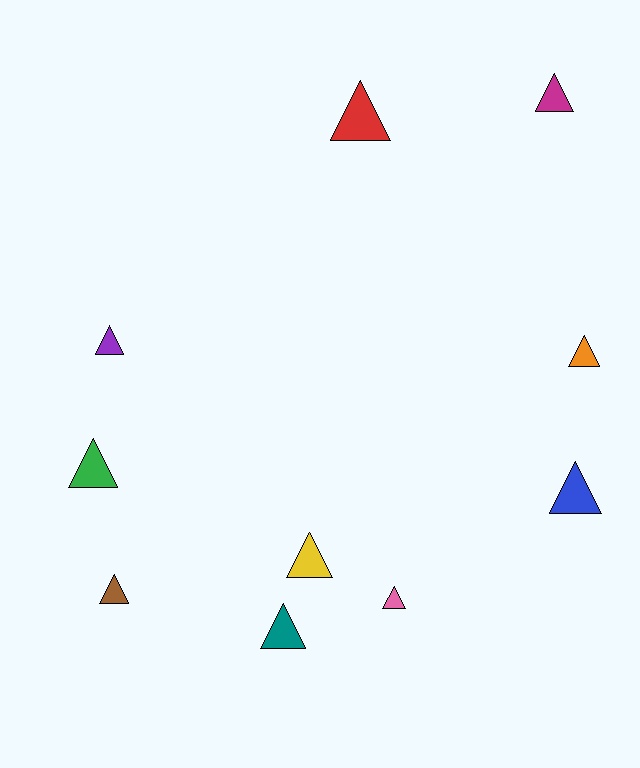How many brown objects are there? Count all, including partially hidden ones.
There is 1 brown object.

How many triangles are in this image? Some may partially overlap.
There are 10 triangles.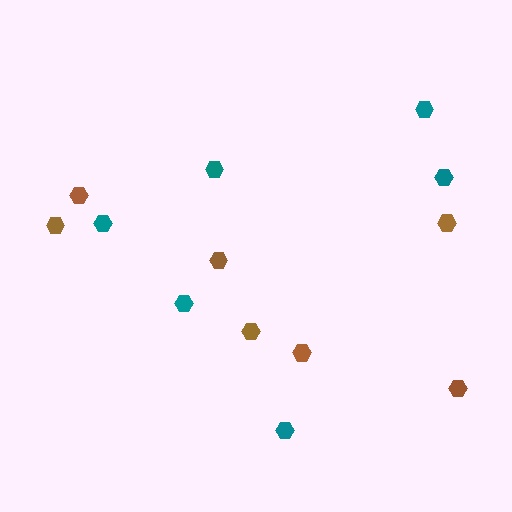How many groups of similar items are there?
There are 2 groups: one group of teal hexagons (6) and one group of brown hexagons (7).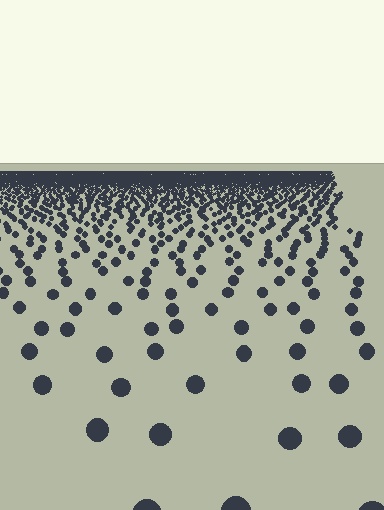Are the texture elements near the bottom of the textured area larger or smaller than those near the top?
Larger. Near the bottom, elements are closer to the viewer and appear at a bigger on-screen size.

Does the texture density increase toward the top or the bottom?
Density increases toward the top.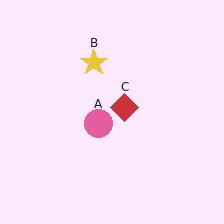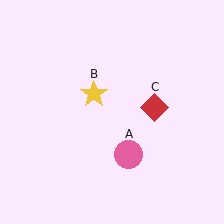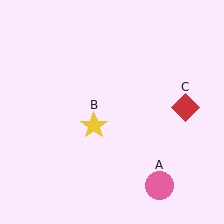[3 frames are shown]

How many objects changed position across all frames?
3 objects changed position: pink circle (object A), yellow star (object B), red diamond (object C).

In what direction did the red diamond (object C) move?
The red diamond (object C) moved right.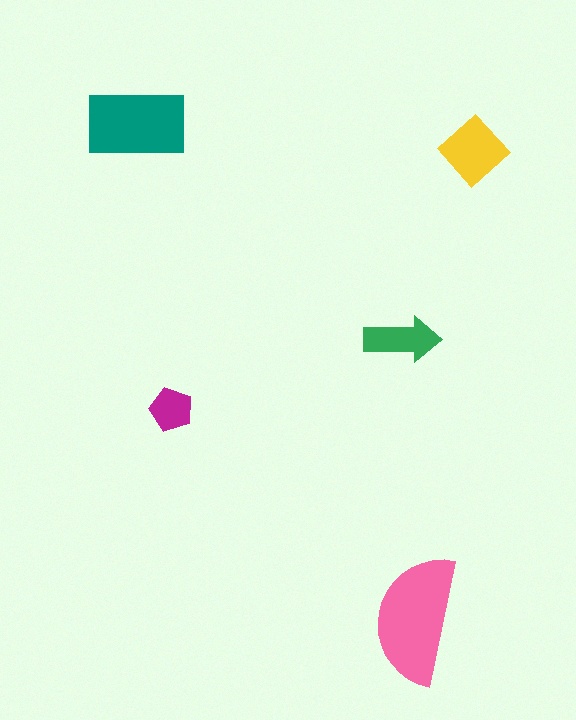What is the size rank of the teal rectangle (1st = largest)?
2nd.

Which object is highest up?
The teal rectangle is topmost.